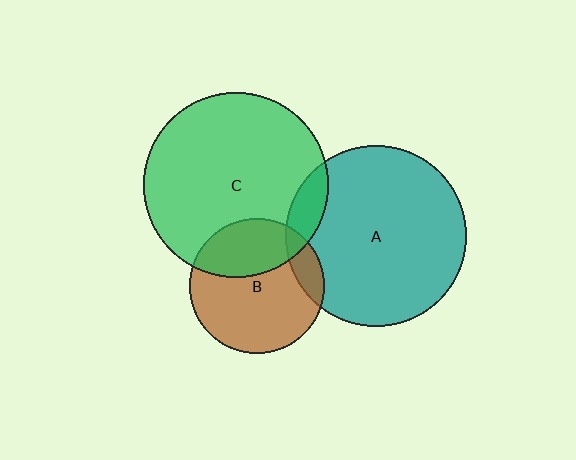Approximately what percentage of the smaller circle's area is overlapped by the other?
Approximately 10%.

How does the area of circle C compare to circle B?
Approximately 1.9 times.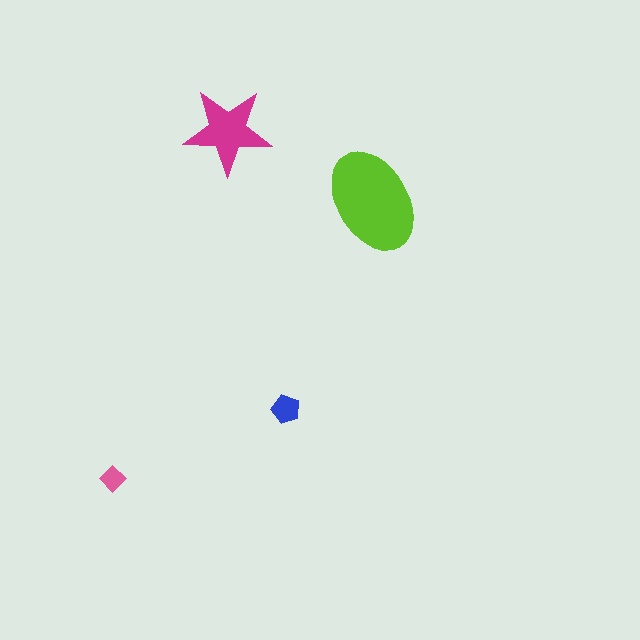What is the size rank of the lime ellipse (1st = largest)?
1st.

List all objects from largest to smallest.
The lime ellipse, the magenta star, the blue pentagon, the pink diamond.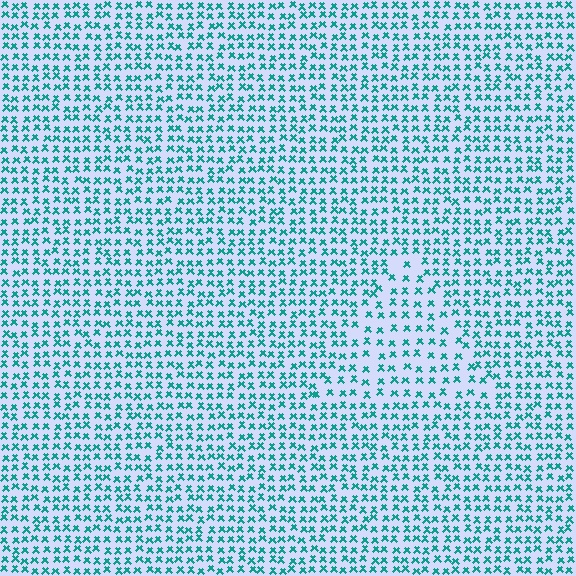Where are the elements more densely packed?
The elements are more densely packed outside the triangle boundary.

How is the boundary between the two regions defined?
The boundary is defined by a change in element density (approximately 1.6x ratio). All elements are the same color, size, and shape.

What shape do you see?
I see a triangle.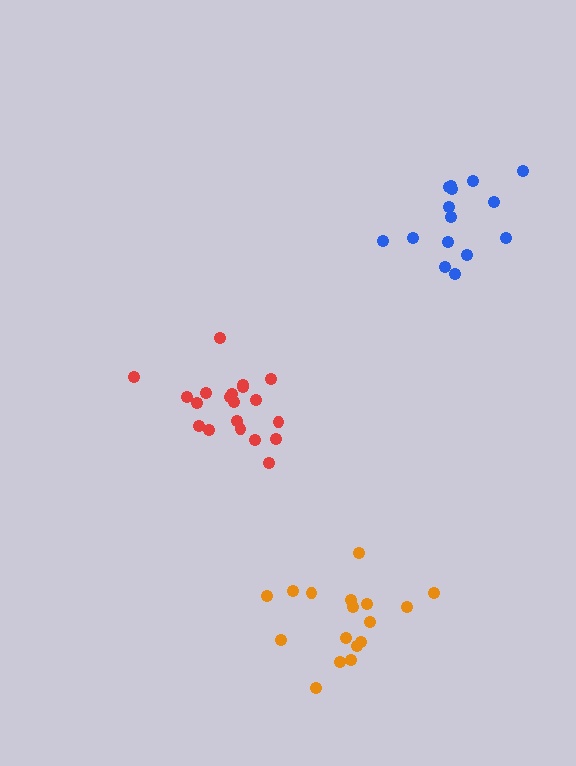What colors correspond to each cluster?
The clusters are colored: orange, red, blue.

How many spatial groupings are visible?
There are 3 spatial groupings.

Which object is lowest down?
The orange cluster is bottommost.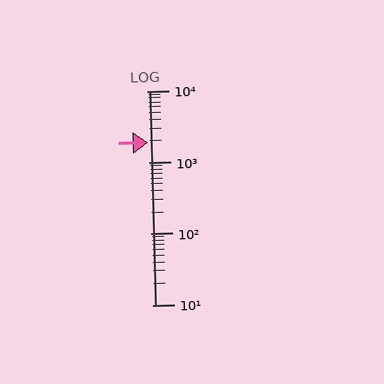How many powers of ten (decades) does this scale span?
The scale spans 3 decades, from 10 to 10000.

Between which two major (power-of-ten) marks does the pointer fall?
The pointer is between 1000 and 10000.